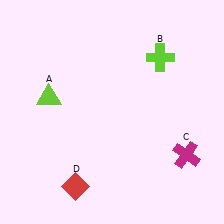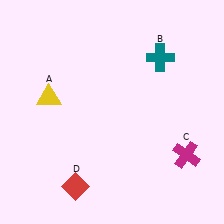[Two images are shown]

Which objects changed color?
A changed from lime to yellow. B changed from lime to teal.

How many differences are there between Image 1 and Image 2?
There are 2 differences between the two images.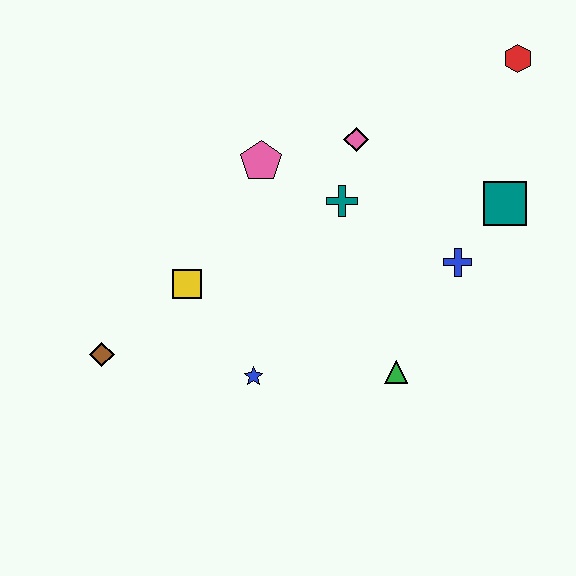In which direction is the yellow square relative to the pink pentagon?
The yellow square is below the pink pentagon.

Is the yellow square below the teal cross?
Yes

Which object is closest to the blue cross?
The teal square is closest to the blue cross.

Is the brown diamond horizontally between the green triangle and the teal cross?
No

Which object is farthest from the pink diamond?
The brown diamond is farthest from the pink diamond.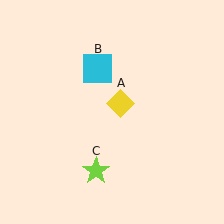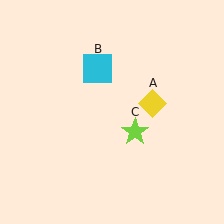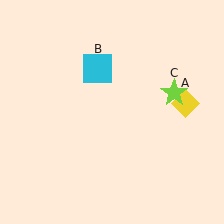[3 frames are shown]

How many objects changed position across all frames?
2 objects changed position: yellow diamond (object A), lime star (object C).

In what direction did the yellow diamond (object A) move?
The yellow diamond (object A) moved right.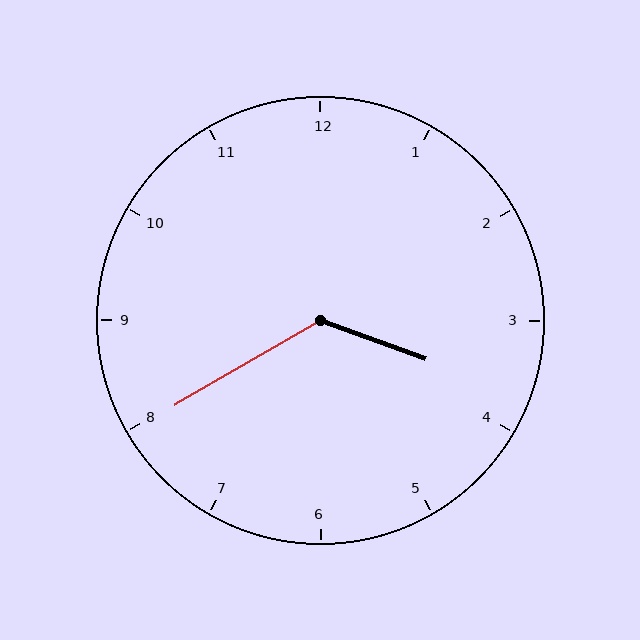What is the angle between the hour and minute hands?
Approximately 130 degrees.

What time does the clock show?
3:40.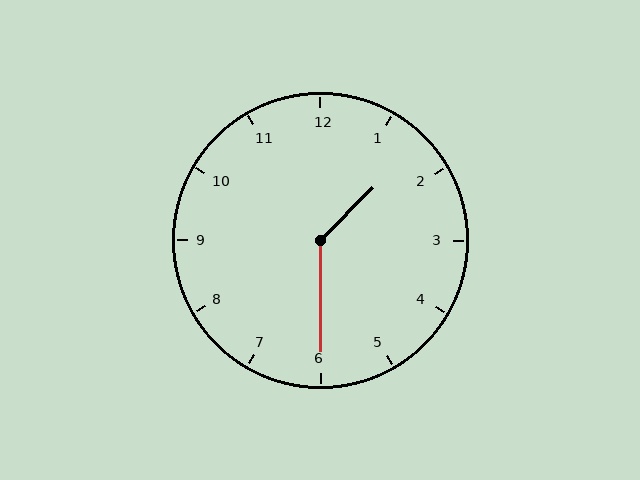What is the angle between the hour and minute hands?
Approximately 135 degrees.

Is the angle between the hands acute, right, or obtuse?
It is obtuse.